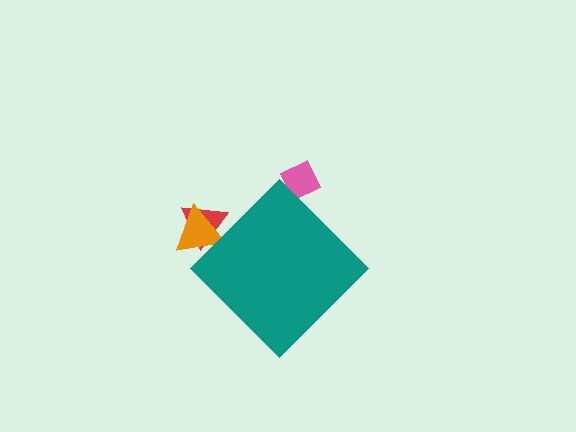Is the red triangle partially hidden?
Yes, the red triangle is partially hidden behind the teal diamond.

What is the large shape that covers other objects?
A teal diamond.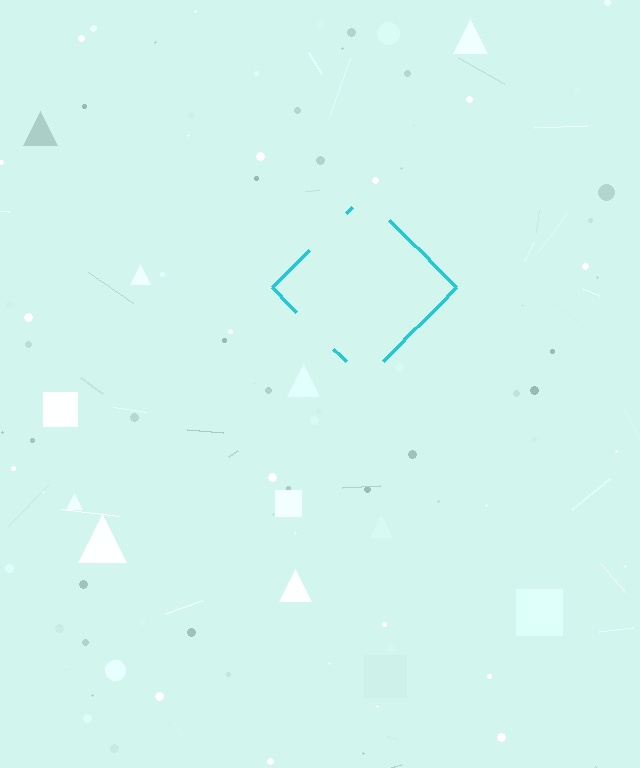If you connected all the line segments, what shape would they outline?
They would outline a diamond.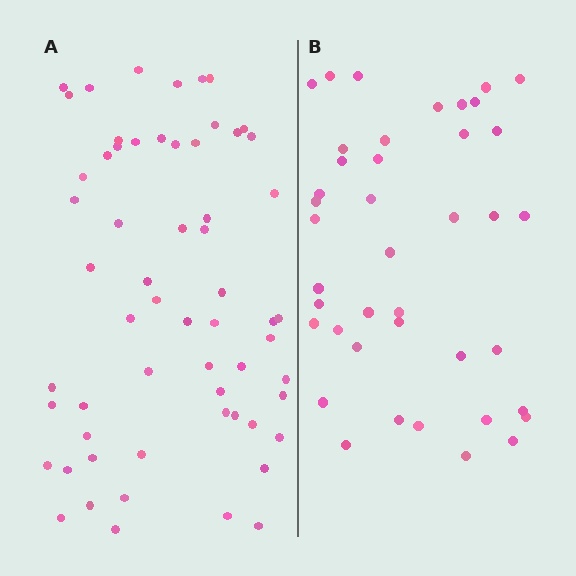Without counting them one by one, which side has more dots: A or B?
Region A (the left region) has more dots.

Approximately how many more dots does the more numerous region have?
Region A has approximately 20 more dots than region B.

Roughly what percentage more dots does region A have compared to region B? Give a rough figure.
About 45% more.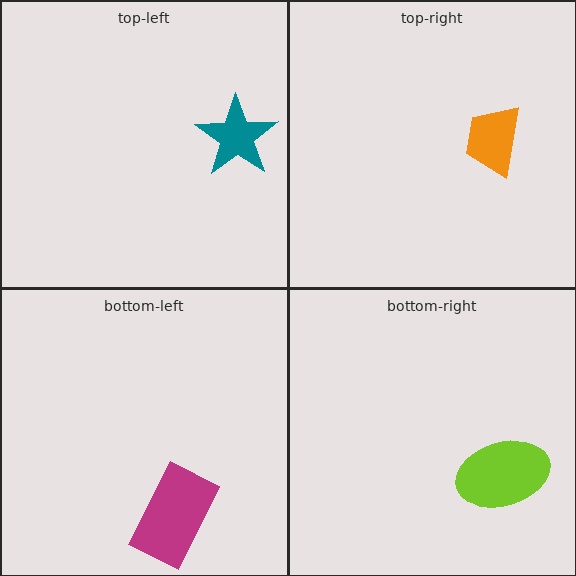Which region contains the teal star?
The top-left region.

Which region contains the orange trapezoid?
The top-right region.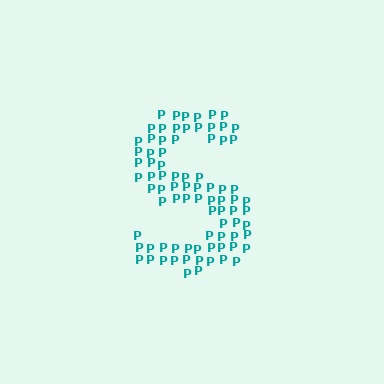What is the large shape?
The large shape is the letter S.